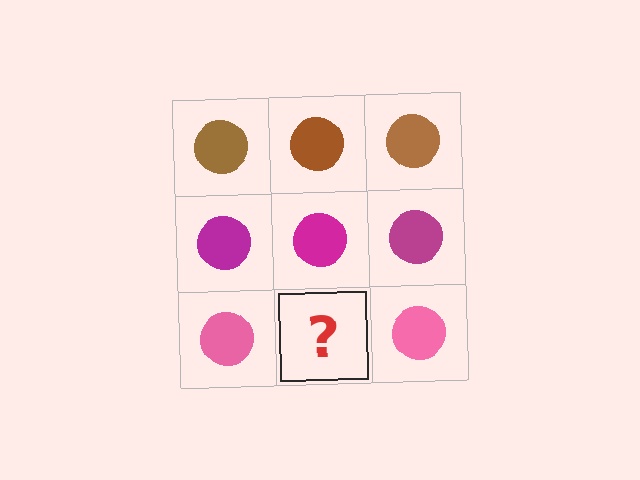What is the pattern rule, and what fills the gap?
The rule is that each row has a consistent color. The gap should be filled with a pink circle.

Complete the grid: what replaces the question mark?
The question mark should be replaced with a pink circle.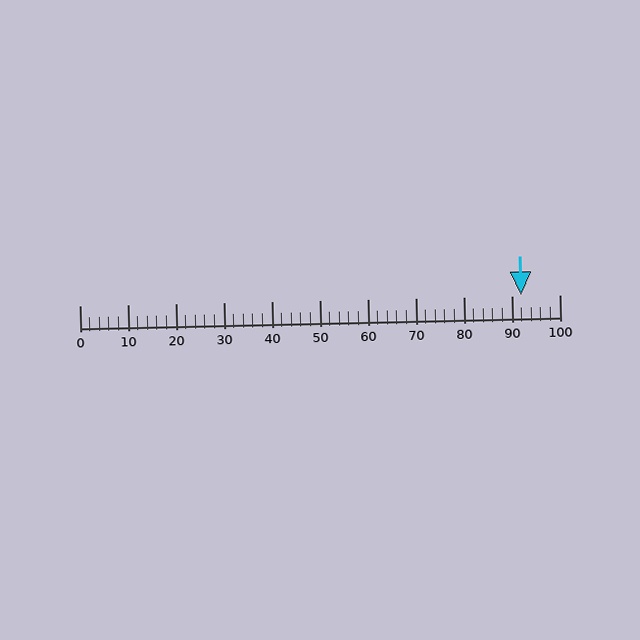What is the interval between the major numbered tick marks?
The major tick marks are spaced 10 units apart.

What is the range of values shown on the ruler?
The ruler shows values from 0 to 100.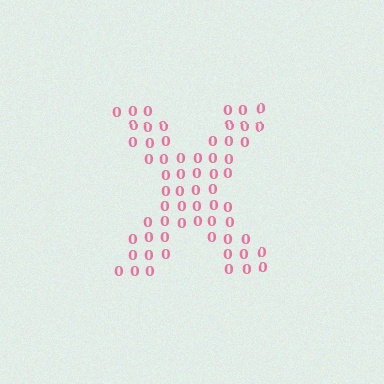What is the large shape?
The large shape is the letter X.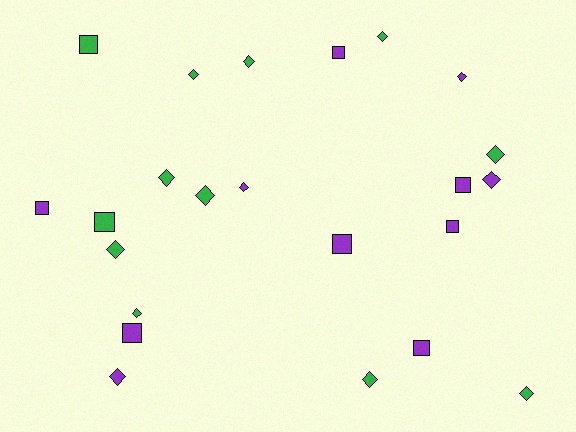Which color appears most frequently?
Green, with 12 objects.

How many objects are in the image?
There are 23 objects.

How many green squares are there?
There are 2 green squares.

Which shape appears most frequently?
Diamond, with 14 objects.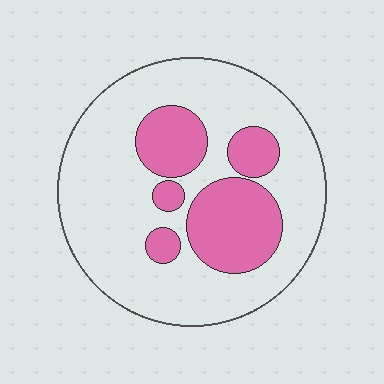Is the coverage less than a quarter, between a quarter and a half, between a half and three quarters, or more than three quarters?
Between a quarter and a half.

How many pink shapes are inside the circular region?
5.